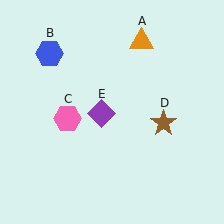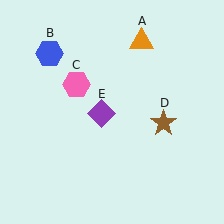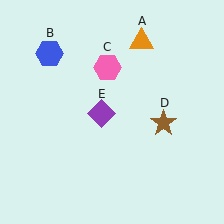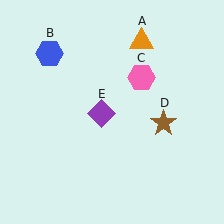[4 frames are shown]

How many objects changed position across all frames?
1 object changed position: pink hexagon (object C).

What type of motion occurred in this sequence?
The pink hexagon (object C) rotated clockwise around the center of the scene.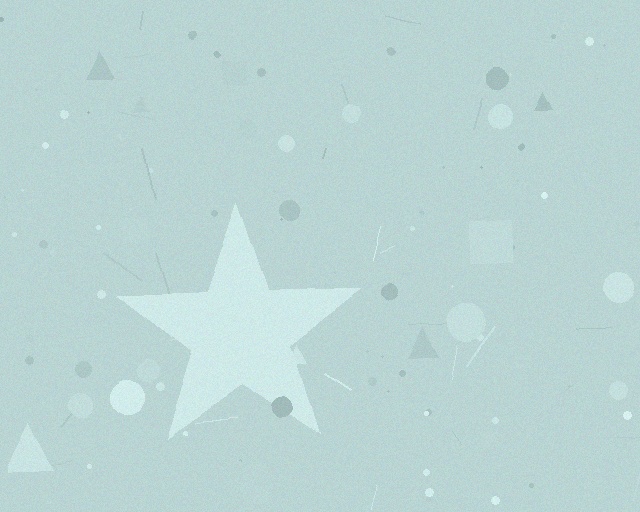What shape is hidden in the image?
A star is hidden in the image.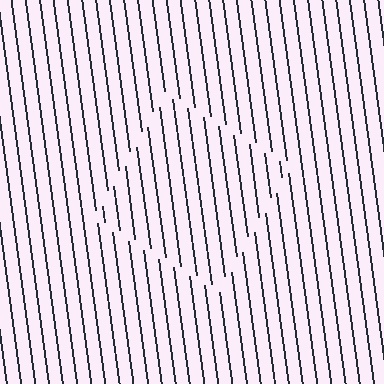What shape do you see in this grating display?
An illusory square. The interior of the shape contains the same grating, shifted by half a period — the contour is defined by the phase discontinuity where line-ends from the inner and outer gratings abut.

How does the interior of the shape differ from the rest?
The interior of the shape contains the same grating, shifted by half a period — the contour is defined by the phase discontinuity where line-ends from the inner and outer gratings abut.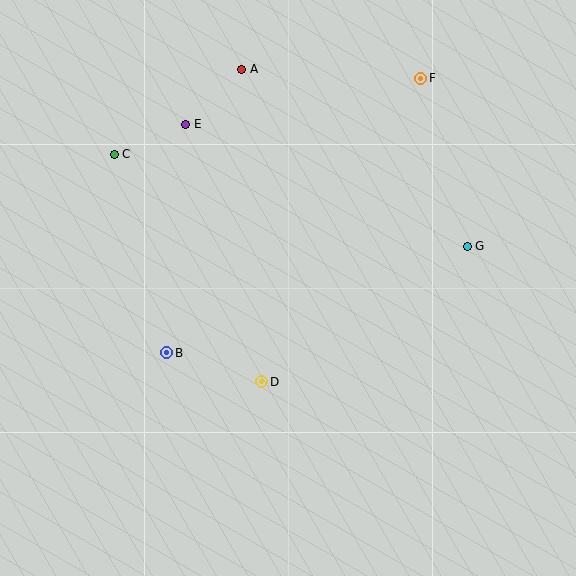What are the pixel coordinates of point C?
Point C is at (114, 154).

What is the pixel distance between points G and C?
The distance between G and C is 365 pixels.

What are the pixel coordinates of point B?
Point B is at (167, 353).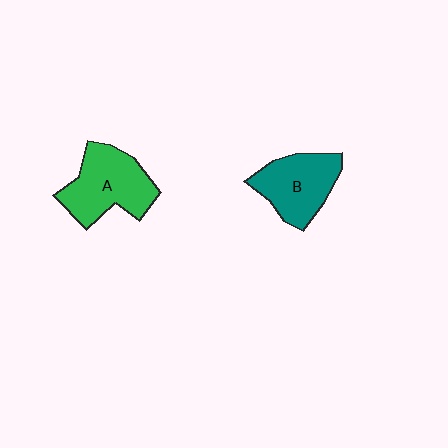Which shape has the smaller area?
Shape B (teal).